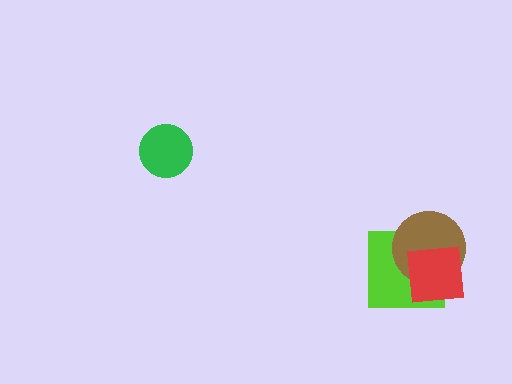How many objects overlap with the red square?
2 objects overlap with the red square.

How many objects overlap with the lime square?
2 objects overlap with the lime square.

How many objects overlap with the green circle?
0 objects overlap with the green circle.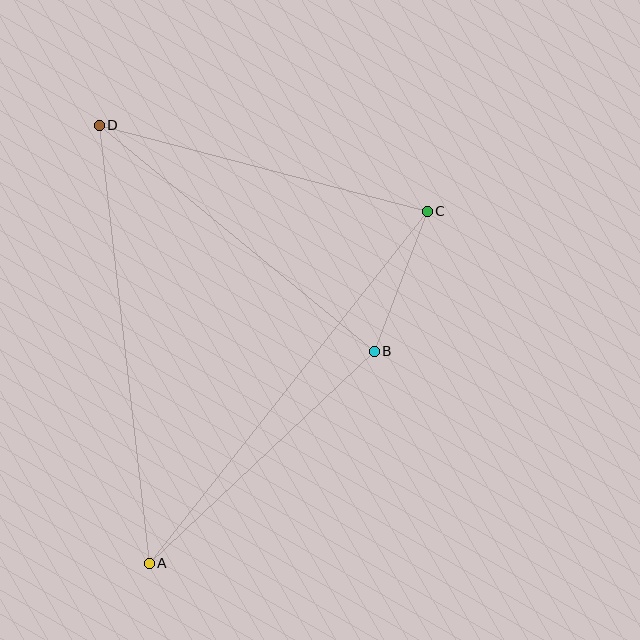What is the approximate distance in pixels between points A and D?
The distance between A and D is approximately 441 pixels.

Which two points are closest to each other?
Points B and C are closest to each other.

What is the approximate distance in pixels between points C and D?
The distance between C and D is approximately 339 pixels.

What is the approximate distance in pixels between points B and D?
The distance between B and D is approximately 356 pixels.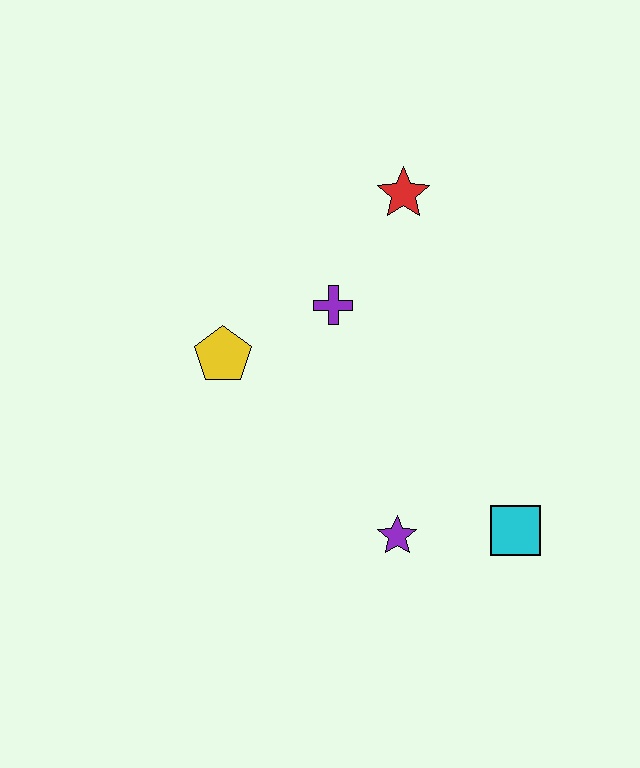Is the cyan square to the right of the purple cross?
Yes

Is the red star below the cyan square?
No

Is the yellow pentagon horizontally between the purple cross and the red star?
No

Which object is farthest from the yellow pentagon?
The cyan square is farthest from the yellow pentagon.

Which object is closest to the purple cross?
The yellow pentagon is closest to the purple cross.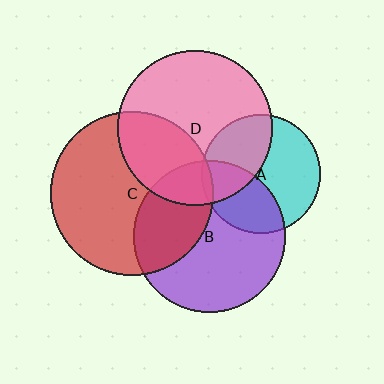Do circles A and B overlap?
Yes.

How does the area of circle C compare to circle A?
Approximately 1.9 times.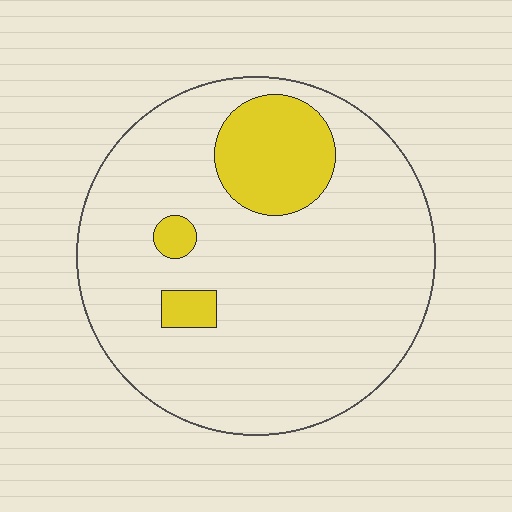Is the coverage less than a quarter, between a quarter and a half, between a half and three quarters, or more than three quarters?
Less than a quarter.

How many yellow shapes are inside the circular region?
3.